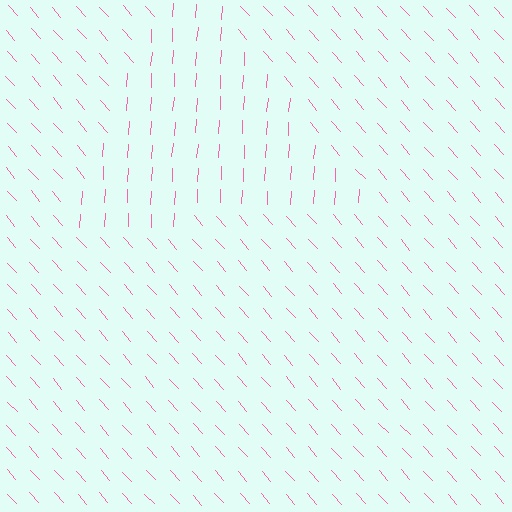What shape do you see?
I see a triangle.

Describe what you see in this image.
The image is filled with small pink line segments. A triangle region in the image has lines oriented differently from the surrounding lines, creating a visible texture boundary.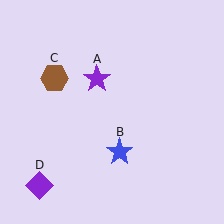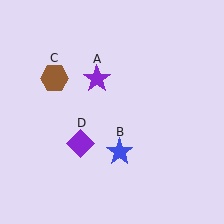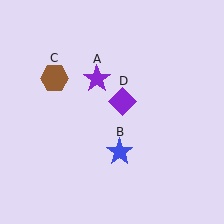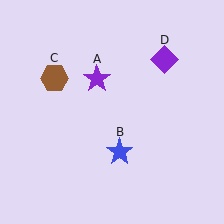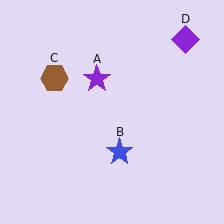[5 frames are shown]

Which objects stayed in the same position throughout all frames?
Purple star (object A) and blue star (object B) and brown hexagon (object C) remained stationary.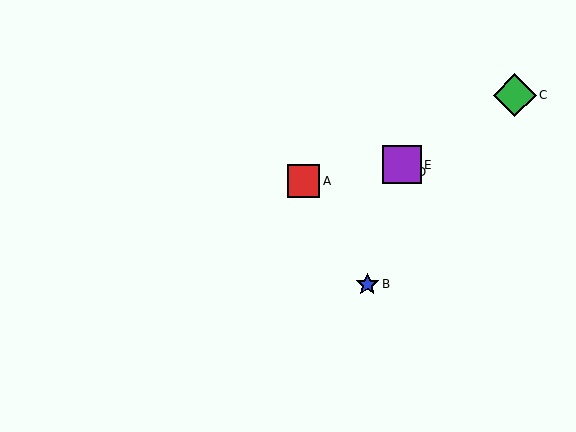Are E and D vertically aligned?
Yes, both are at x≈402.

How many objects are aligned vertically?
2 objects (D, E) are aligned vertically.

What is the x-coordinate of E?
Object E is at x≈402.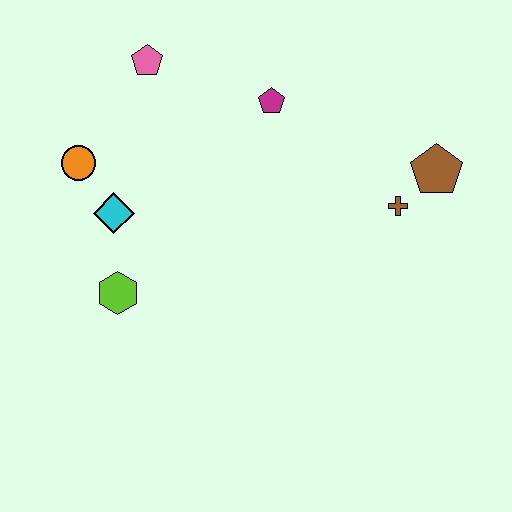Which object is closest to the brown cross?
The brown pentagon is closest to the brown cross.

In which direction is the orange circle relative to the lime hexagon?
The orange circle is above the lime hexagon.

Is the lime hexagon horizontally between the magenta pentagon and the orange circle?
Yes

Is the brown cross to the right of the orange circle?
Yes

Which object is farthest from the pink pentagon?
The brown pentagon is farthest from the pink pentagon.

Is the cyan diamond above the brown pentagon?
No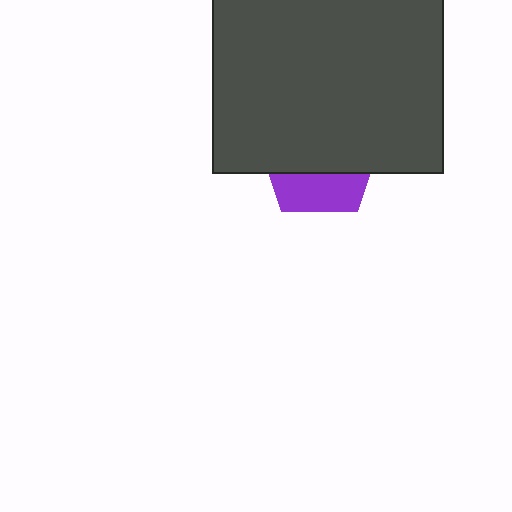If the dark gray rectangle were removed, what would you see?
You would see the complete purple pentagon.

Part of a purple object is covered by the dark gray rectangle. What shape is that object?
It is a pentagon.